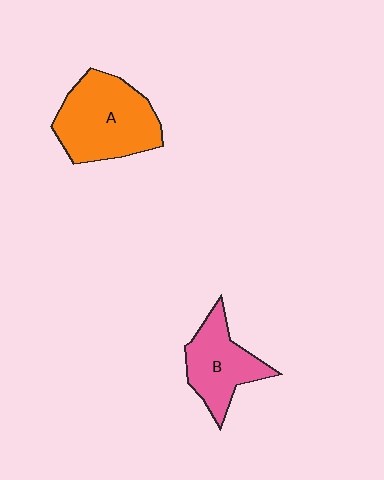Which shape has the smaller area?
Shape B (pink).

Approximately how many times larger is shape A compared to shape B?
Approximately 1.4 times.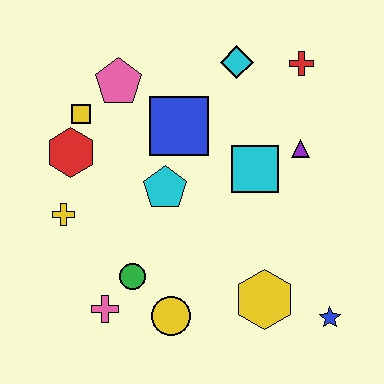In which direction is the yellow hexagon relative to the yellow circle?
The yellow hexagon is to the right of the yellow circle.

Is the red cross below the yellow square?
No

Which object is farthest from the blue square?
The blue star is farthest from the blue square.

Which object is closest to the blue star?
The yellow hexagon is closest to the blue star.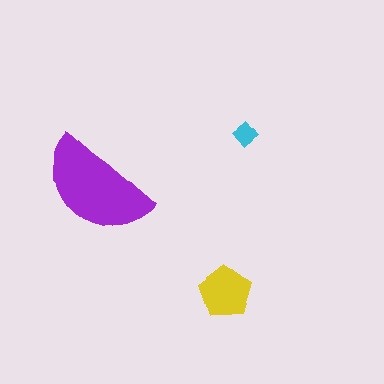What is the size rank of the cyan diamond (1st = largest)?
3rd.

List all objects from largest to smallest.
The purple semicircle, the yellow pentagon, the cyan diamond.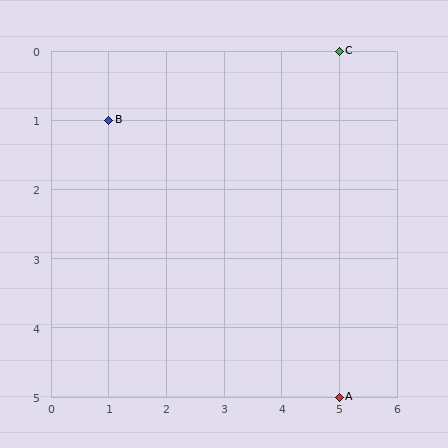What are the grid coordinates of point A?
Point A is at grid coordinates (5, 5).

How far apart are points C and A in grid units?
Points C and A are 5 rows apart.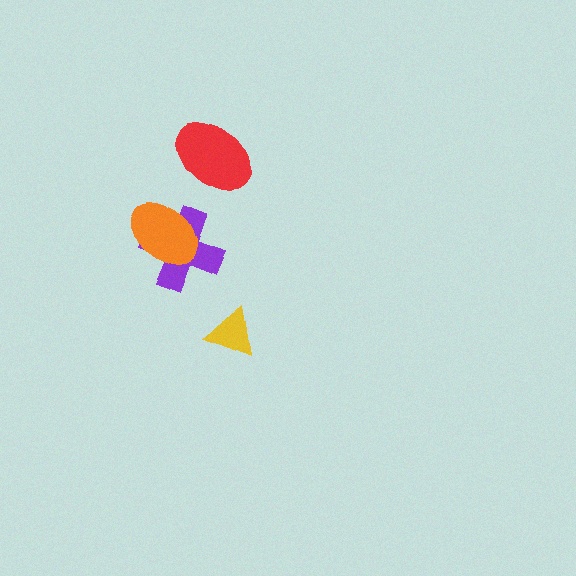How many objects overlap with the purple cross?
1 object overlaps with the purple cross.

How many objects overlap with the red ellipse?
0 objects overlap with the red ellipse.